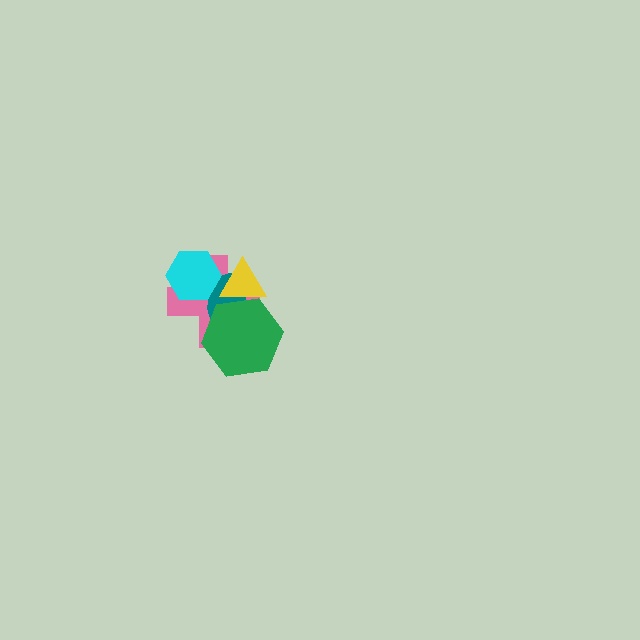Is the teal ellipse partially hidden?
Yes, it is partially covered by another shape.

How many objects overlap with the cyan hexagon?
2 objects overlap with the cyan hexagon.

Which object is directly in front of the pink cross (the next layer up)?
The teal ellipse is directly in front of the pink cross.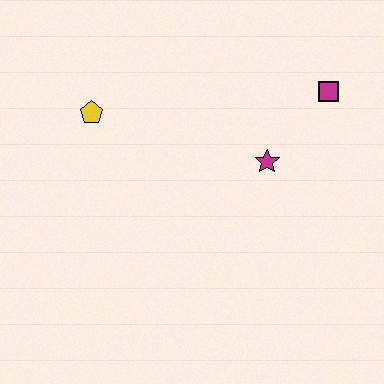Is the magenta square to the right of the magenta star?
Yes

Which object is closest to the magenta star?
The magenta square is closest to the magenta star.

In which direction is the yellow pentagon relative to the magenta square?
The yellow pentagon is to the left of the magenta square.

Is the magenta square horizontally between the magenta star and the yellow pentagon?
No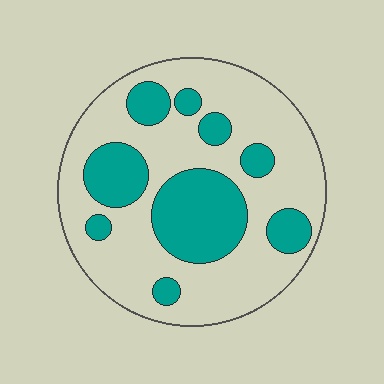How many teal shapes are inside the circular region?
9.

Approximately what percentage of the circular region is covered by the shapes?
Approximately 30%.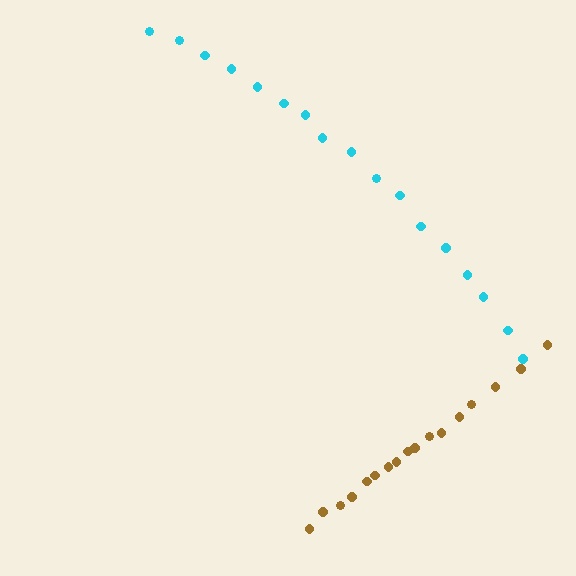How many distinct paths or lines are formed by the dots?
There are 2 distinct paths.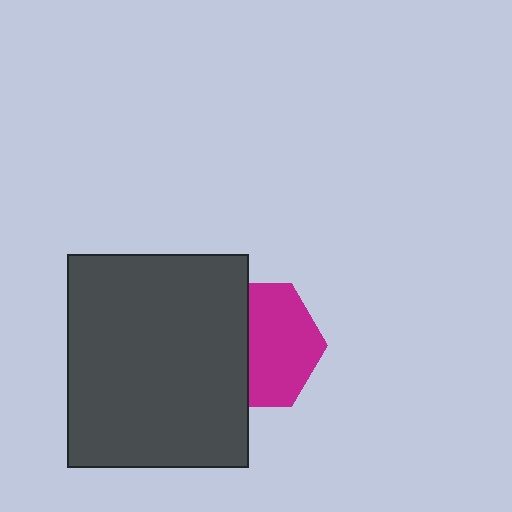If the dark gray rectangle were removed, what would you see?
You would see the complete magenta hexagon.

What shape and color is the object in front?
The object in front is a dark gray rectangle.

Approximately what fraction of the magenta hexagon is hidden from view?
Roughly 44% of the magenta hexagon is hidden behind the dark gray rectangle.